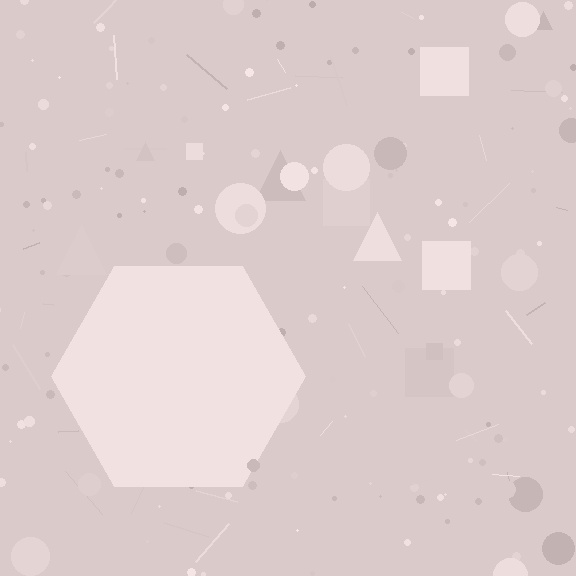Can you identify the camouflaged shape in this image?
The camouflaged shape is a hexagon.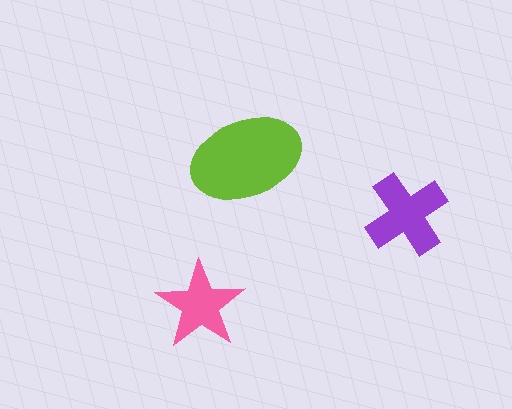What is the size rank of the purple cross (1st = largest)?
2nd.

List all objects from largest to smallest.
The lime ellipse, the purple cross, the pink star.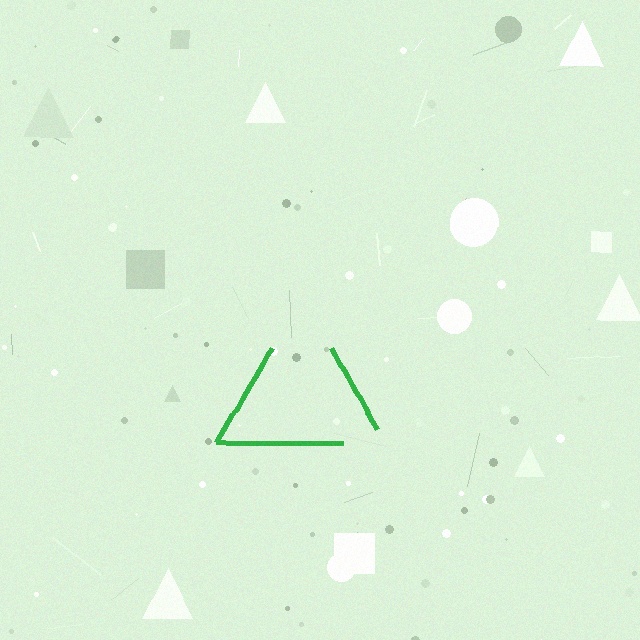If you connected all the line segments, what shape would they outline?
They would outline a triangle.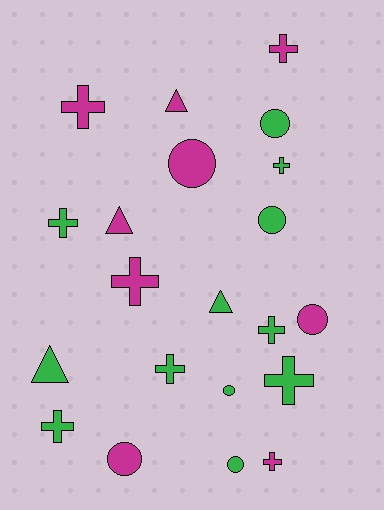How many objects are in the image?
There are 21 objects.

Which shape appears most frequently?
Cross, with 10 objects.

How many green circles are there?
There are 4 green circles.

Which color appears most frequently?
Green, with 12 objects.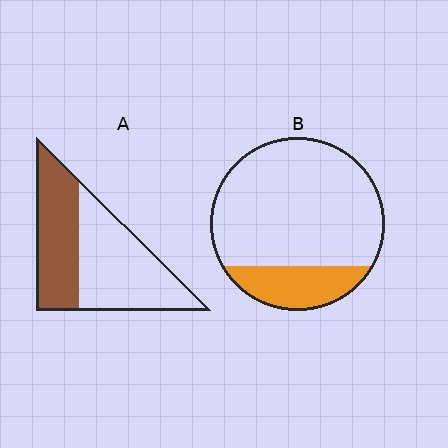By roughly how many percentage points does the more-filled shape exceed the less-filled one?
By roughly 20 percentage points (A over B).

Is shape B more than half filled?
No.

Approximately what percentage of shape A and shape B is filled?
A is approximately 45% and B is approximately 20%.